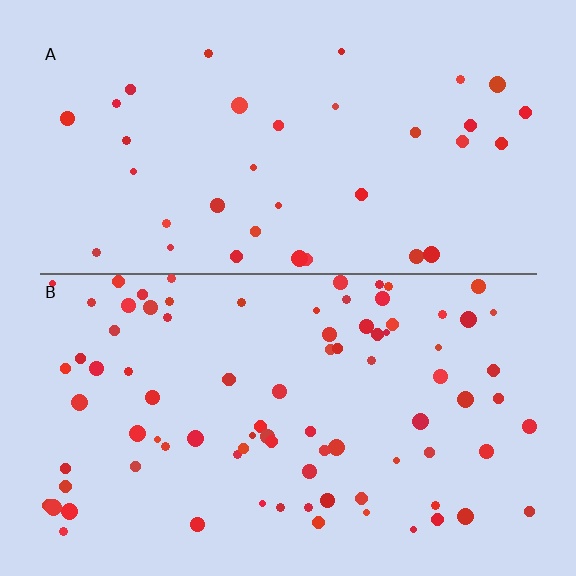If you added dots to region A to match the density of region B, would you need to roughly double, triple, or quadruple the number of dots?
Approximately double.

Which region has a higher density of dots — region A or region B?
B (the bottom).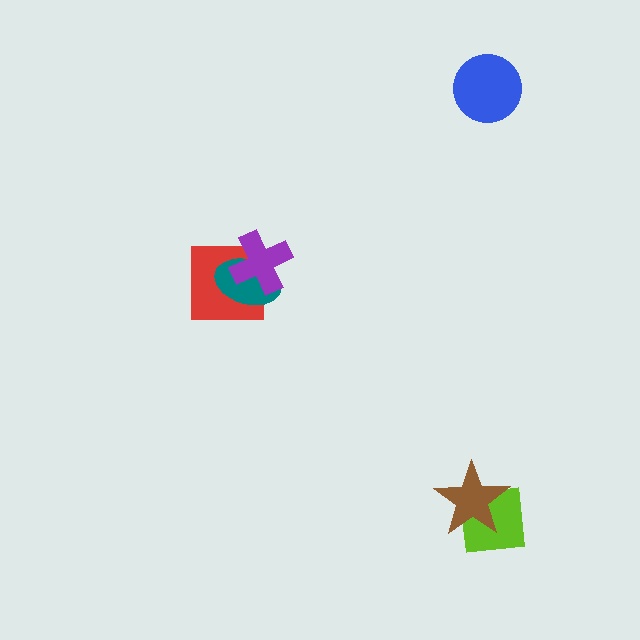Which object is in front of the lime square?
The brown star is in front of the lime square.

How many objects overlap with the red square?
2 objects overlap with the red square.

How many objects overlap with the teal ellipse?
2 objects overlap with the teal ellipse.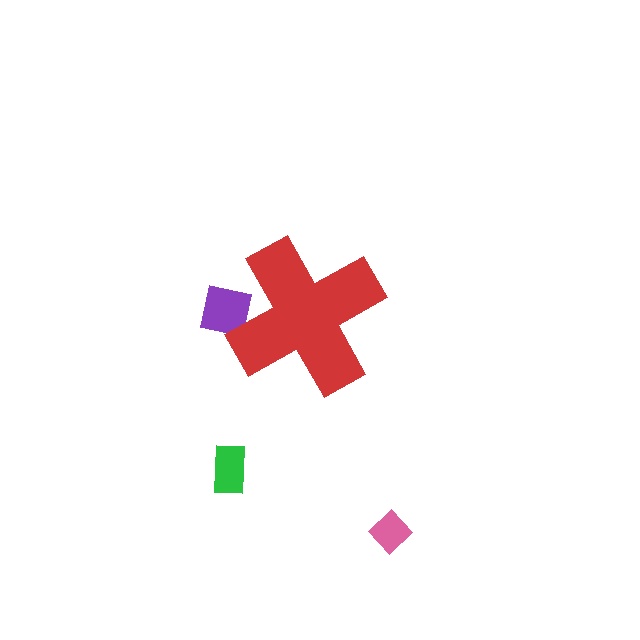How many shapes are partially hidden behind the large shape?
1 shape is partially hidden.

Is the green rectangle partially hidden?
No, the green rectangle is fully visible.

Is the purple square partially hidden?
Yes, the purple square is partially hidden behind the red cross.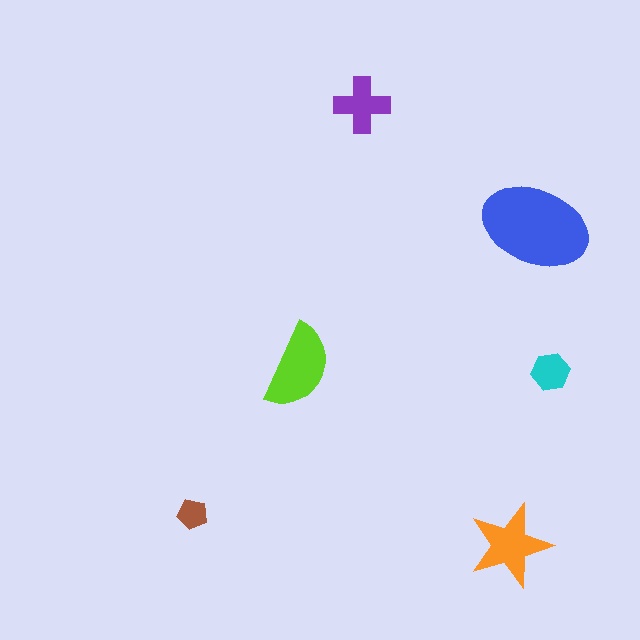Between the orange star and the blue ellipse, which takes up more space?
The blue ellipse.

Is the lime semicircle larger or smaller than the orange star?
Larger.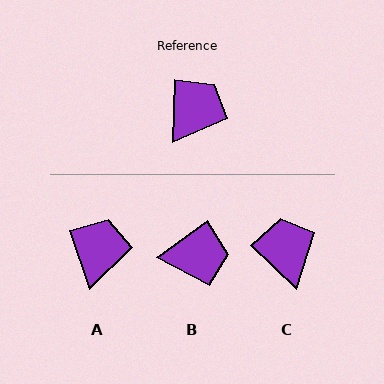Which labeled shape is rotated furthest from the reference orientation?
B, about 52 degrees away.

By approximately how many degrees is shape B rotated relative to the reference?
Approximately 52 degrees clockwise.